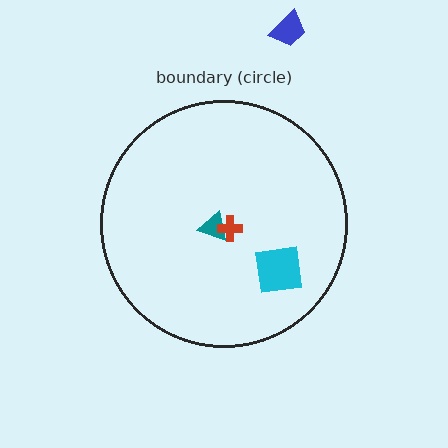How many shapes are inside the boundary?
3 inside, 1 outside.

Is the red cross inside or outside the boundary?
Inside.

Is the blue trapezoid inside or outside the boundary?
Outside.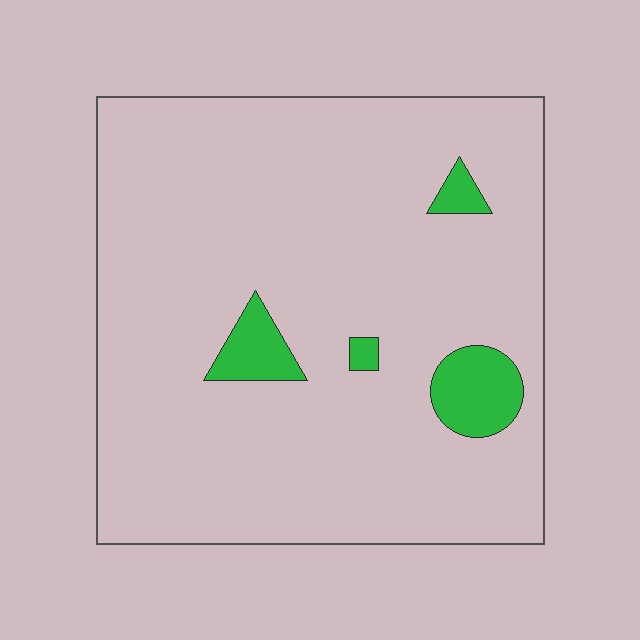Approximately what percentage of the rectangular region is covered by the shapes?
Approximately 5%.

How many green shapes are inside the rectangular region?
4.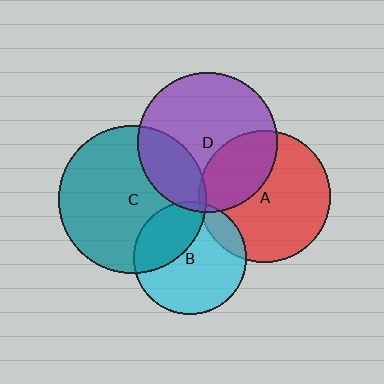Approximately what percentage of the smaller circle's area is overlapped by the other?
Approximately 35%.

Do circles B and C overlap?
Yes.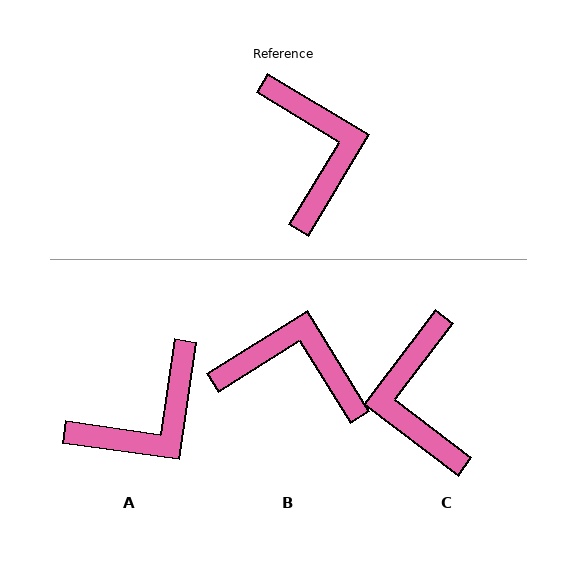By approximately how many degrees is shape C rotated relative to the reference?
Approximately 174 degrees counter-clockwise.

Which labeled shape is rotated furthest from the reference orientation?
C, about 174 degrees away.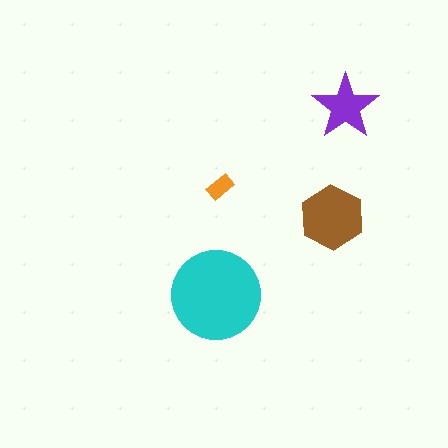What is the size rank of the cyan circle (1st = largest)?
1st.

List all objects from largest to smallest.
The cyan circle, the brown hexagon, the purple star, the orange rectangle.